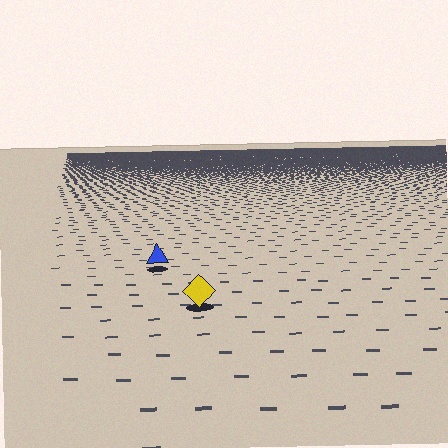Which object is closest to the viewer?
The yellow diamond is closest. The texture marks near it are larger and more spread out.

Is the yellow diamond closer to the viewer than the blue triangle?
Yes. The yellow diamond is closer — you can tell from the texture gradient: the ground texture is coarser near it.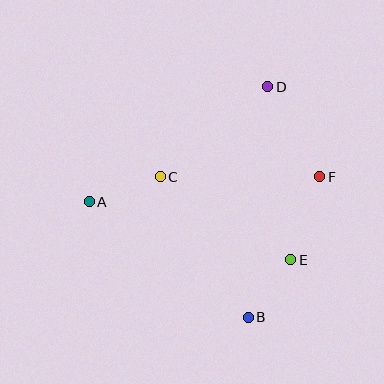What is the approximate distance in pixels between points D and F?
The distance between D and F is approximately 104 pixels.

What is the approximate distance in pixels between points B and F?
The distance between B and F is approximately 157 pixels.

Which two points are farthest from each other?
Points A and F are farthest from each other.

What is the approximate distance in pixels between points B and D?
The distance between B and D is approximately 231 pixels.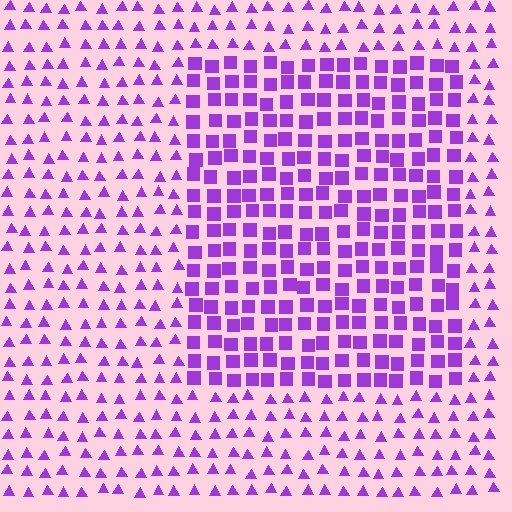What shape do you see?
I see a rectangle.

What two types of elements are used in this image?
The image uses squares inside the rectangle region and triangles outside it.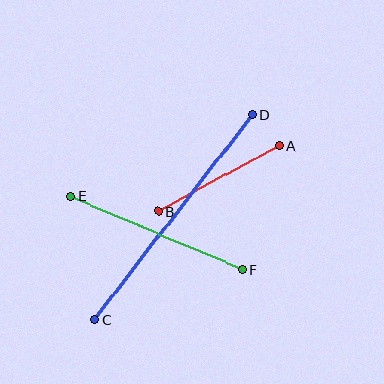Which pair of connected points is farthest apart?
Points C and D are farthest apart.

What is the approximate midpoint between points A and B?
The midpoint is at approximately (219, 179) pixels.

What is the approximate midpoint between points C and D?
The midpoint is at approximately (174, 217) pixels.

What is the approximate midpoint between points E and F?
The midpoint is at approximately (156, 233) pixels.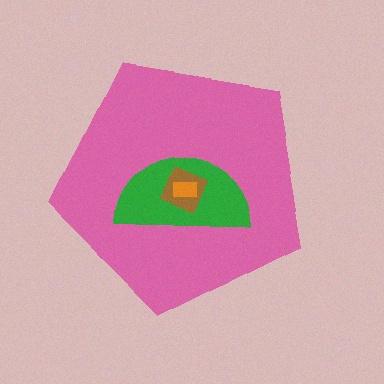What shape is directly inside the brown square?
The orange rectangle.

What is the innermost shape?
The orange rectangle.